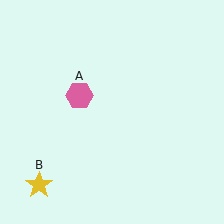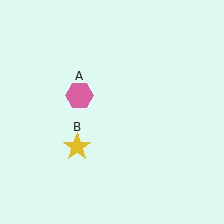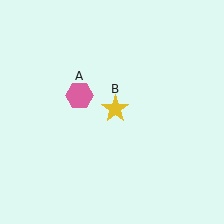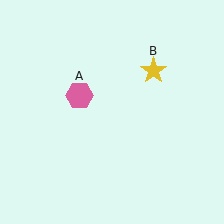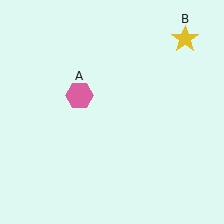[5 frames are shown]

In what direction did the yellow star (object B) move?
The yellow star (object B) moved up and to the right.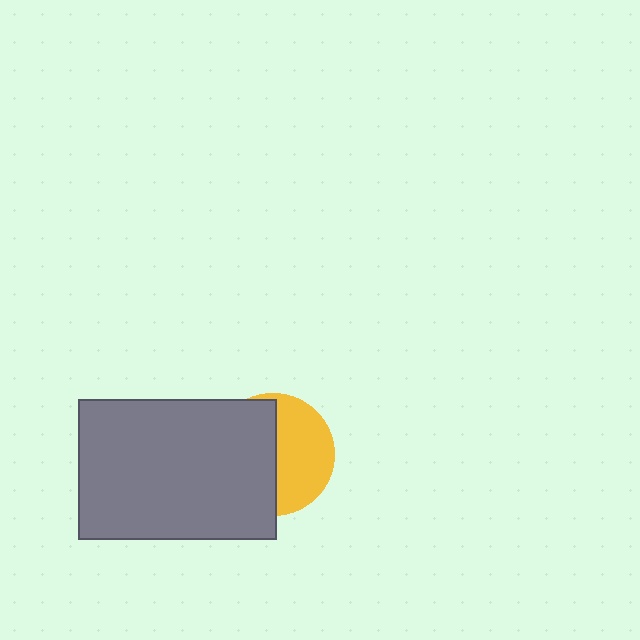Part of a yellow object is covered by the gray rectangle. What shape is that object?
It is a circle.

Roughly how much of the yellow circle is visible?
About half of it is visible (roughly 47%).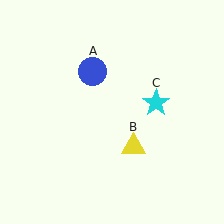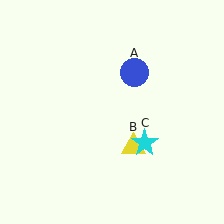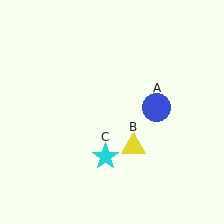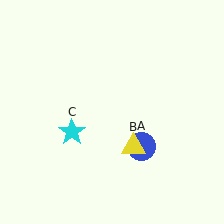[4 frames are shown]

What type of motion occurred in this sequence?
The blue circle (object A), cyan star (object C) rotated clockwise around the center of the scene.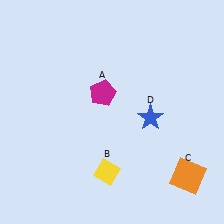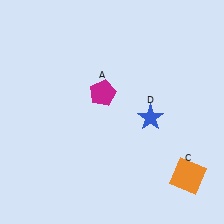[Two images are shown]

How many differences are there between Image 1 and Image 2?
There is 1 difference between the two images.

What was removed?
The yellow diamond (B) was removed in Image 2.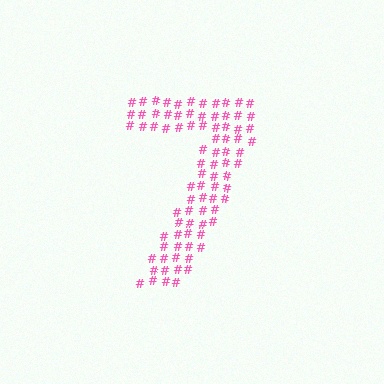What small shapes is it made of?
It is made of small hash symbols.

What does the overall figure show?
The overall figure shows the digit 7.